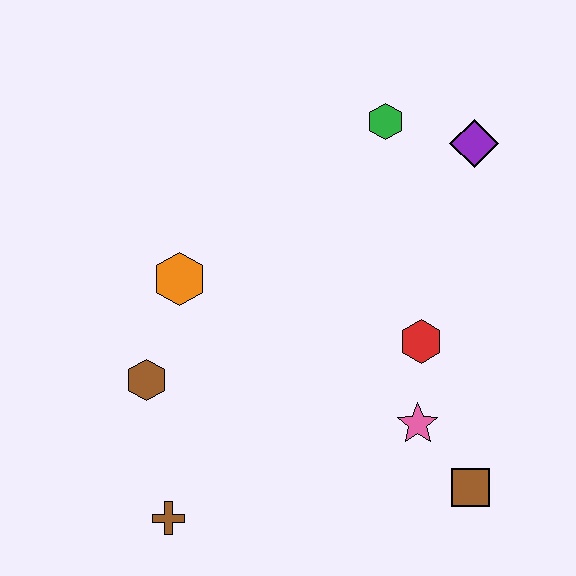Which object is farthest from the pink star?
The green hexagon is farthest from the pink star.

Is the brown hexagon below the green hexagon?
Yes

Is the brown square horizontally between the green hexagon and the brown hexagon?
No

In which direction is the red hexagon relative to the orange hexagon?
The red hexagon is to the right of the orange hexagon.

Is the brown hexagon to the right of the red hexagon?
No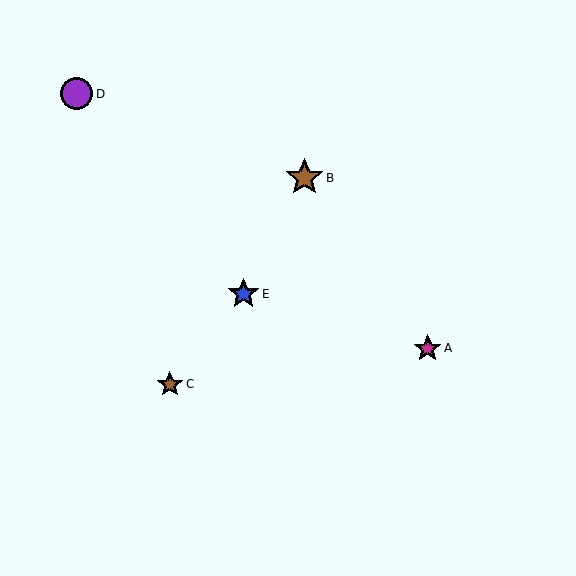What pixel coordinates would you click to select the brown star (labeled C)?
Click at (170, 384) to select the brown star C.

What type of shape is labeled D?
Shape D is a purple circle.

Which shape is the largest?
The brown star (labeled B) is the largest.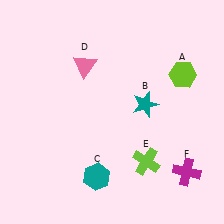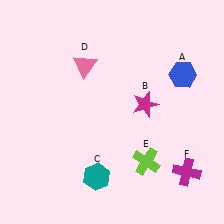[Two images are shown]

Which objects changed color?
A changed from lime to blue. B changed from teal to magenta.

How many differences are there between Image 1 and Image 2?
There are 2 differences between the two images.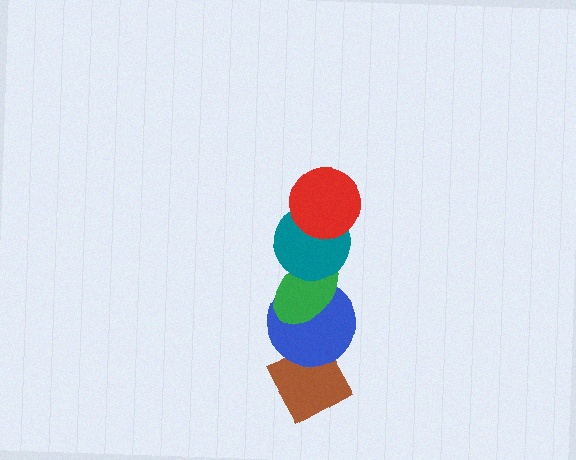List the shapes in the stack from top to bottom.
From top to bottom: the red circle, the teal circle, the green ellipse, the blue circle, the brown diamond.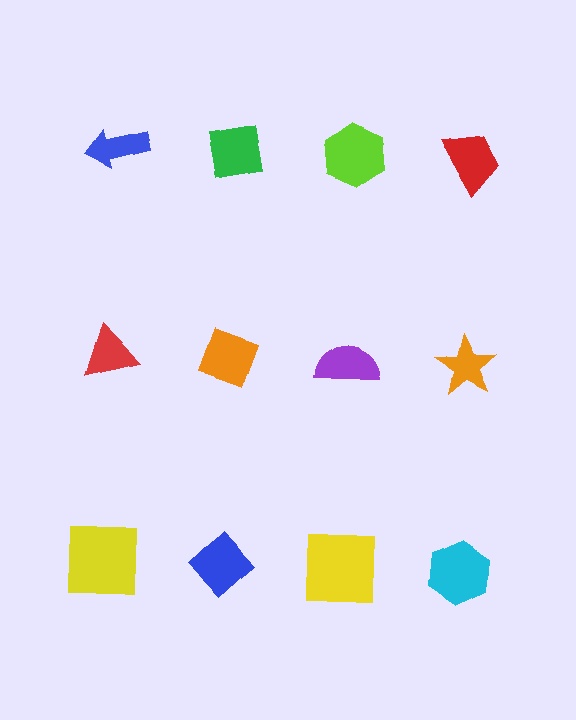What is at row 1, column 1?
A blue arrow.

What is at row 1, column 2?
A green square.